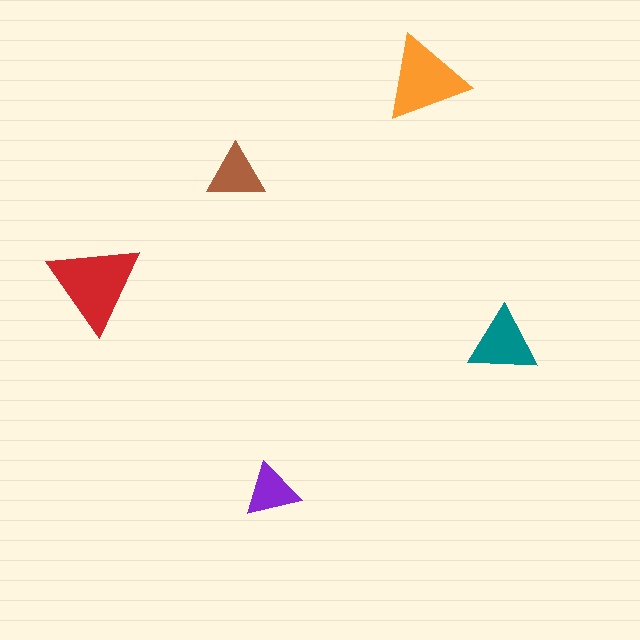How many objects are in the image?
There are 5 objects in the image.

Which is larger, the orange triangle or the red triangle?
The red one.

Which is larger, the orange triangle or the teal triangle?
The orange one.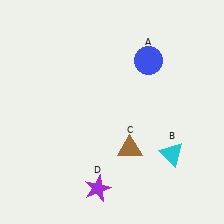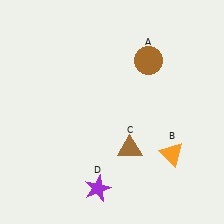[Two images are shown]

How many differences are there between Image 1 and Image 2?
There are 2 differences between the two images.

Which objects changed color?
A changed from blue to brown. B changed from cyan to orange.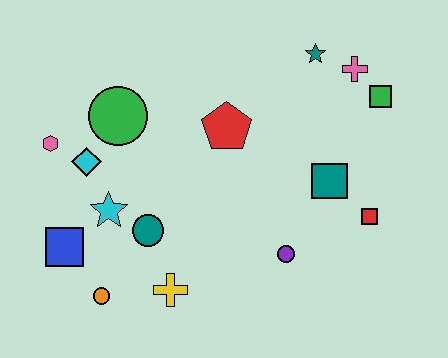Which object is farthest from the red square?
The pink hexagon is farthest from the red square.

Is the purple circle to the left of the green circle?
No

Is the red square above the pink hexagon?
No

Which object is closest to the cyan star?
The teal circle is closest to the cyan star.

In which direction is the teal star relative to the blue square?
The teal star is to the right of the blue square.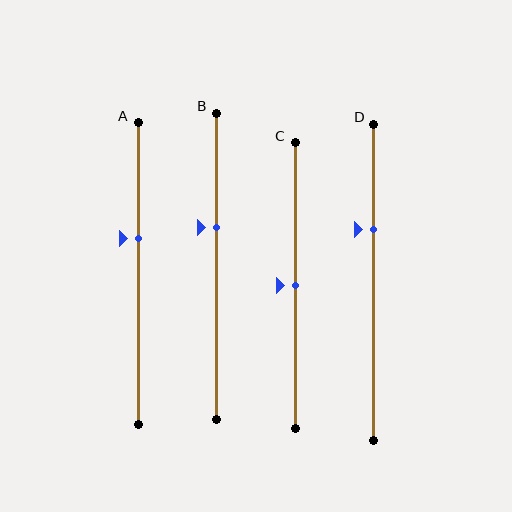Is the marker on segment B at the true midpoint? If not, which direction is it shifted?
No, the marker on segment B is shifted upward by about 13% of the segment length.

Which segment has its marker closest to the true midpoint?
Segment C has its marker closest to the true midpoint.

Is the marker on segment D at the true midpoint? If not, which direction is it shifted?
No, the marker on segment D is shifted upward by about 17% of the segment length.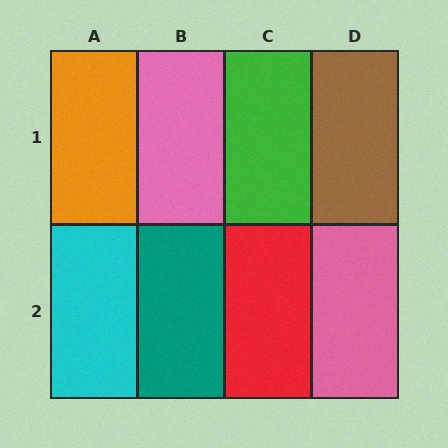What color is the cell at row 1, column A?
Orange.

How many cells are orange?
1 cell is orange.